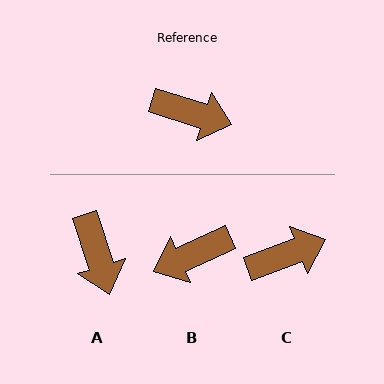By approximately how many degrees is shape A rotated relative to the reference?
Approximately 55 degrees clockwise.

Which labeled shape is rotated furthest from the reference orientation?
B, about 139 degrees away.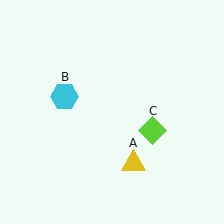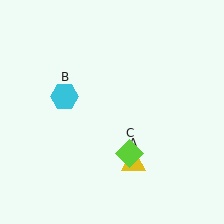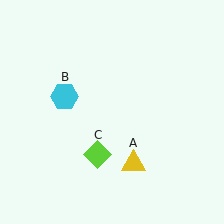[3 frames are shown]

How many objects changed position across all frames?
1 object changed position: lime diamond (object C).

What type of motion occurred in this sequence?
The lime diamond (object C) rotated clockwise around the center of the scene.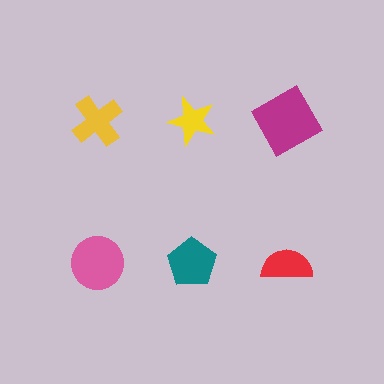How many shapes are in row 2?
3 shapes.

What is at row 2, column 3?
A red semicircle.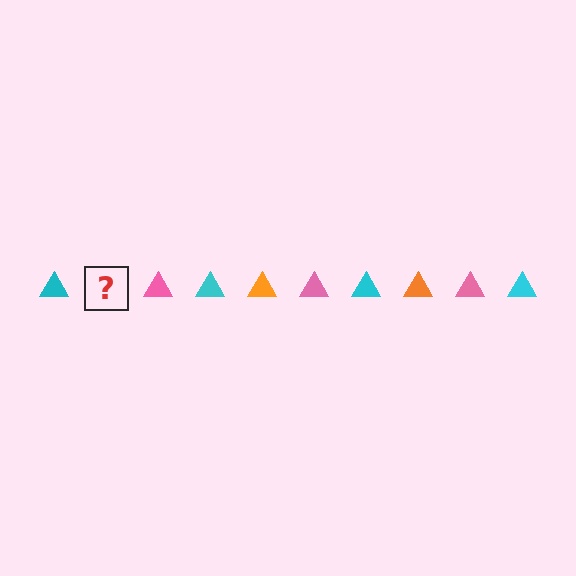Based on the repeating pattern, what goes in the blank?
The blank should be an orange triangle.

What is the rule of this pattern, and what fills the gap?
The rule is that the pattern cycles through cyan, orange, pink triangles. The gap should be filled with an orange triangle.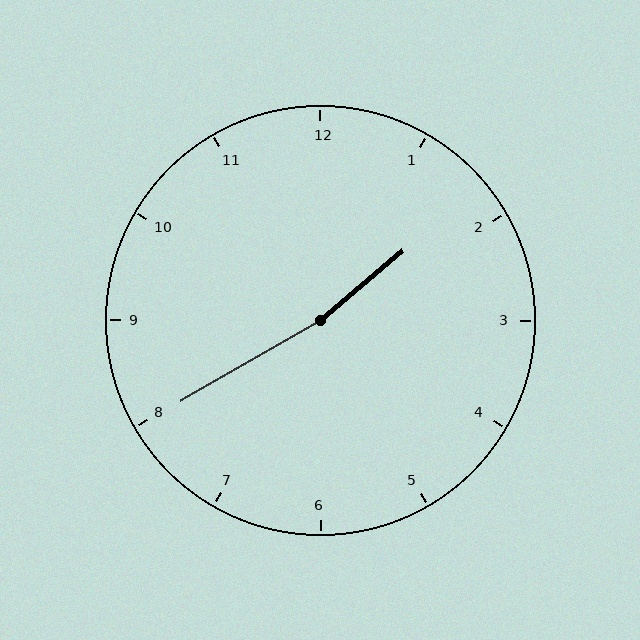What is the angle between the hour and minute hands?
Approximately 170 degrees.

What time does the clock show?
1:40.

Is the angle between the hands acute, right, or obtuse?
It is obtuse.